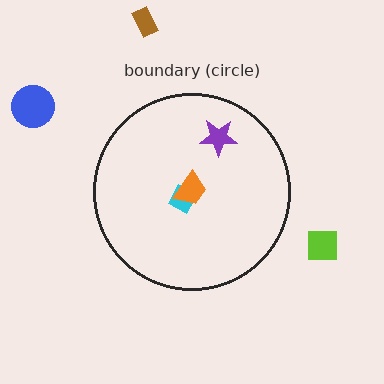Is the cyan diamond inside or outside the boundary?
Inside.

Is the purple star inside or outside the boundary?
Inside.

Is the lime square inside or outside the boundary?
Outside.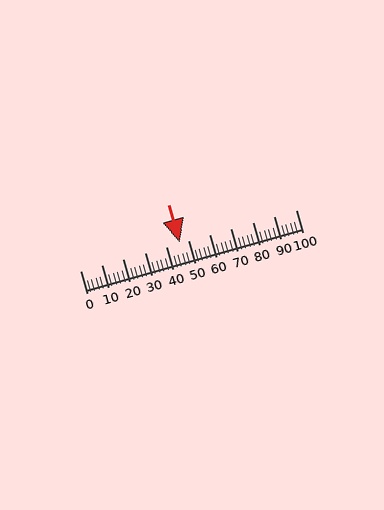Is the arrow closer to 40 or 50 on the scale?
The arrow is closer to 50.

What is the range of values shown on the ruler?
The ruler shows values from 0 to 100.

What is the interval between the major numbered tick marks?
The major tick marks are spaced 10 units apart.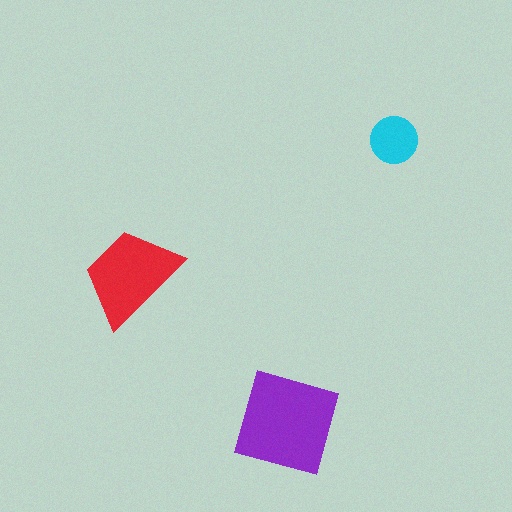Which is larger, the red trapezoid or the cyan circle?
The red trapezoid.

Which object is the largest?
The purple diamond.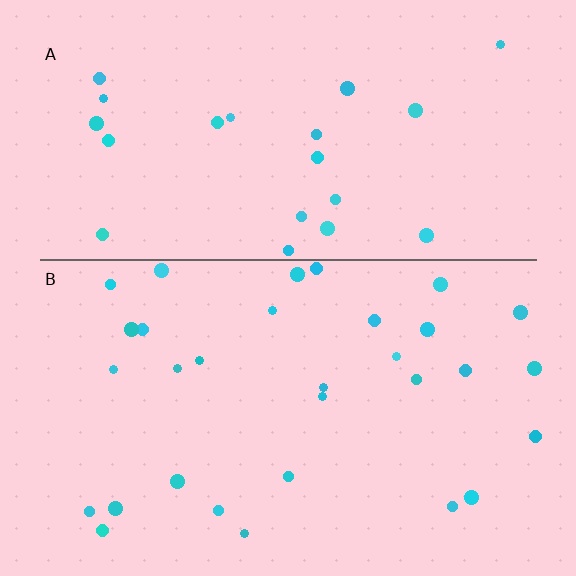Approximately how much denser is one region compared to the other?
Approximately 1.4× — region B over region A.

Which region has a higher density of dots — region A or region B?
B (the bottom).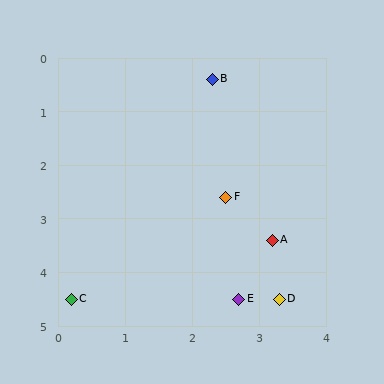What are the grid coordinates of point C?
Point C is at approximately (0.2, 4.5).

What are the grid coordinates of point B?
Point B is at approximately (2.3, 0.4).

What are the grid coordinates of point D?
Point D is at approximately (3.3, 4.5).